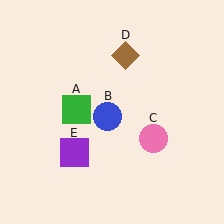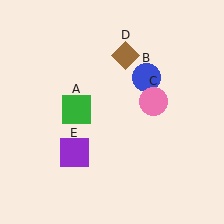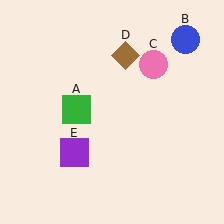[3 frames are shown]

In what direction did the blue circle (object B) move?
The blue circle (object B) moved up and to the right.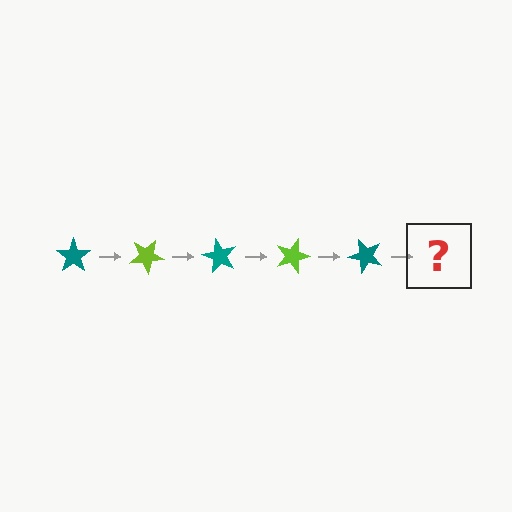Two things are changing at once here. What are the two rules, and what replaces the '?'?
The two rules are that it rotates 30 degrees each step and the color cycles through teal and lime. The '?' should be a lime star, rotated 150 degrees from the start.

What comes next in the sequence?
The next element should be a lime star, rotated 150 degrees from the start.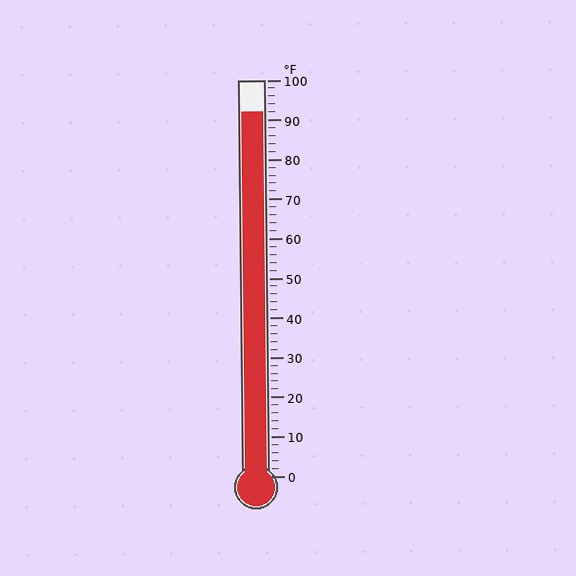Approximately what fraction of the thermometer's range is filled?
The thermometer is filled to approximately 90% of its range.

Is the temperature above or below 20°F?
The temperature is above 20°F.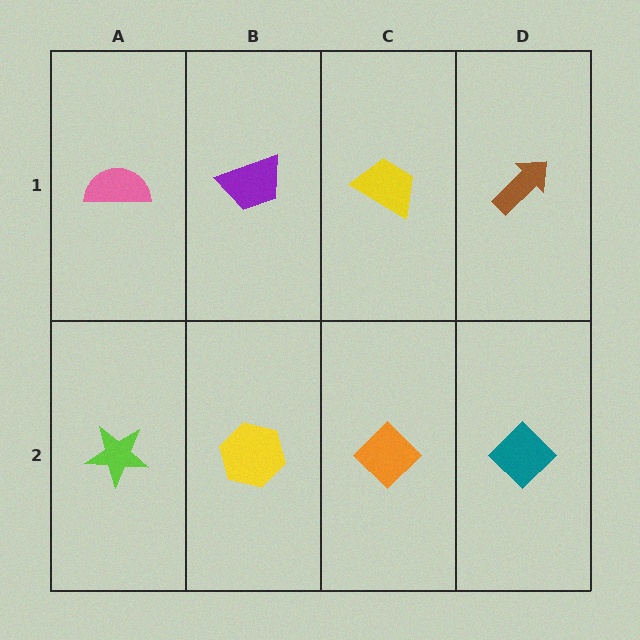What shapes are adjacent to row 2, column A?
A pink semicircle (row 1, column A), a yellow hexagon (row 2, column B).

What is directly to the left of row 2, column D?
An orange diamond.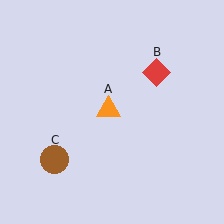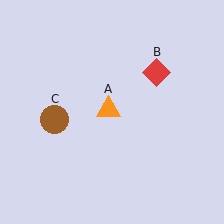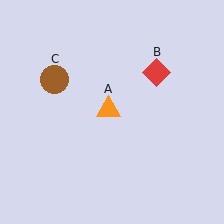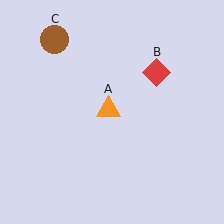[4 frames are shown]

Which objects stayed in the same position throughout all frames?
Orange triangle (object A) and red diamond (object B) remained stationary.